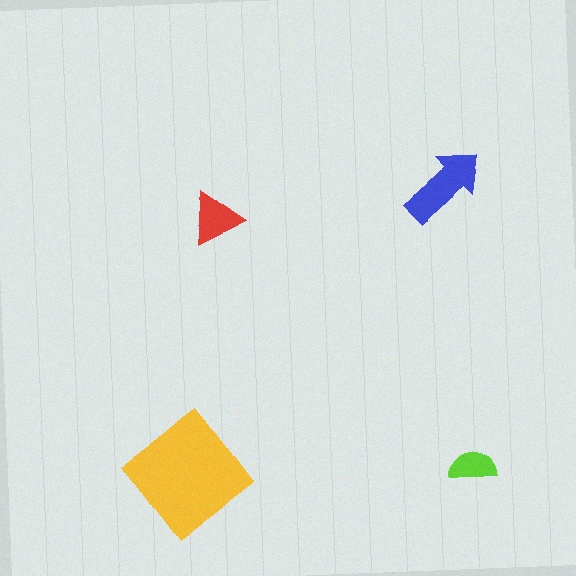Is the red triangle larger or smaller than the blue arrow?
Smaller.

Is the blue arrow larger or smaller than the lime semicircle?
Larger.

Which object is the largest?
The yellow diamond.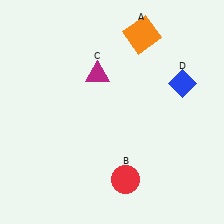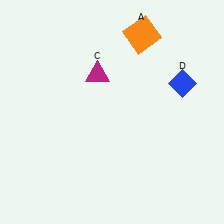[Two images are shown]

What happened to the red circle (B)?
The red circle (B) was removed in Image 2. It was in the bottom-right area of Image 1.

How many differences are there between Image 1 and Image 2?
There is 1 difference between the two images.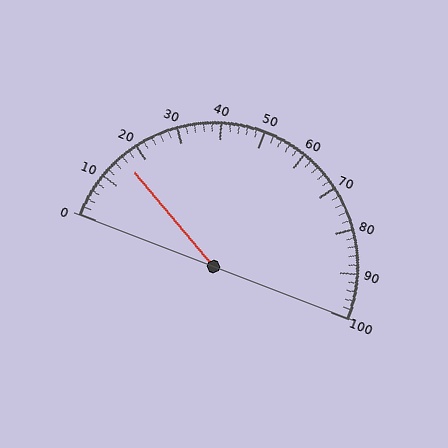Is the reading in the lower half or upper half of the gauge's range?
The reading is in the lower half of the range (0 to 100).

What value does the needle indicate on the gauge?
The needle indicates approximately 16.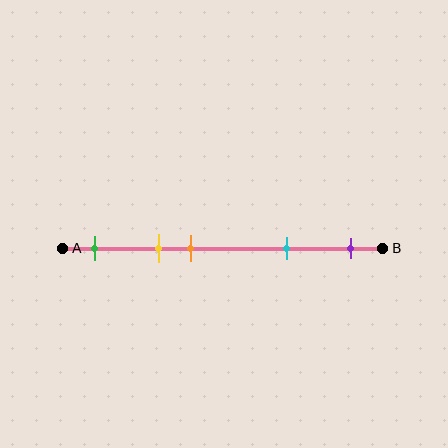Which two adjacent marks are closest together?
The yellow and orange marks are the closest adjacent pair.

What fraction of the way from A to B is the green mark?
The green mark is approximately 10% (0.1) of the way from A to B.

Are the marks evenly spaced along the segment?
No, the marks are not evenly spaced.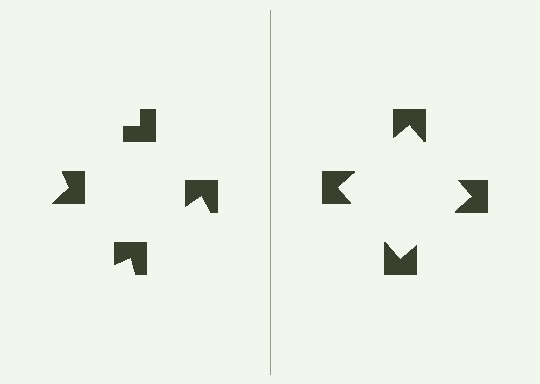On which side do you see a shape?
An illusory square appears on the right side. On the left side the wedge cuts are rotated, so no coherent shape forms.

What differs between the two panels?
The notched squares are positioned identically on both sides; only the wedge orientations differ. On the right they align to a square; on the left they are misaligned.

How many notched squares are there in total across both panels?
8 — 4 on each side.